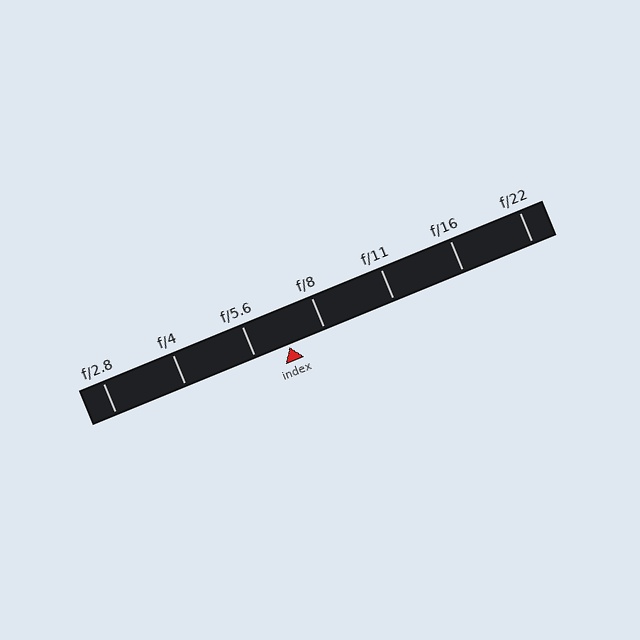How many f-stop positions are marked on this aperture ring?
There are 7 f-stop positions marked.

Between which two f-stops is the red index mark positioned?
The index mark is between f/5.6 and f/8.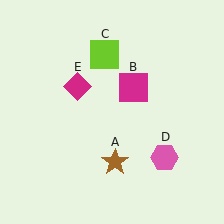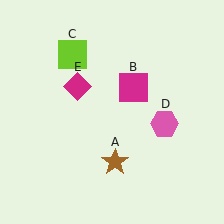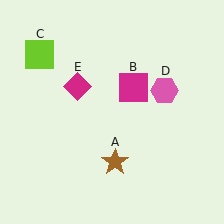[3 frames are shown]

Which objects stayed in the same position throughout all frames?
Brown star (object A) and magenta square (object B) and magenta diamond (object E) remained stationary.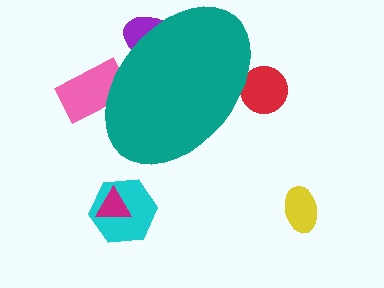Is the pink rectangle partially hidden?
Yes, the pink rectangle is partially hidden behind the teal ellipse.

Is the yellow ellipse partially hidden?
No, the yellow ellipse is fully visible.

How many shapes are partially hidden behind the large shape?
3 shapes are partially hidden.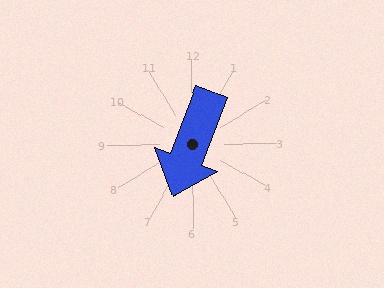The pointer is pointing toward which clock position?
Roughly 7 o'clock.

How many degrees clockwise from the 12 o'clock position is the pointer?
Approximately 201 degrees.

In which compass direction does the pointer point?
South.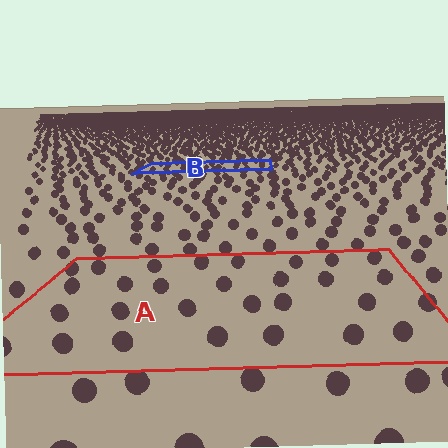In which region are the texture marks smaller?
The texture marks are smaller in region B, because it is farther away.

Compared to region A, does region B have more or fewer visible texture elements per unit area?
Region B has more texture elements per unit area — they are packed more densely because it is farther away.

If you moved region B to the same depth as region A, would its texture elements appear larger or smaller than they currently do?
They would appear larger. At a closer depth, the same texture elements are projected at a bigger on-screen size.